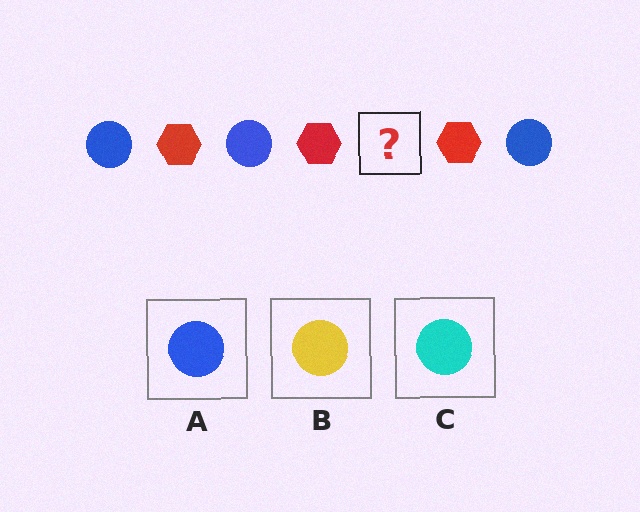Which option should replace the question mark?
Option A.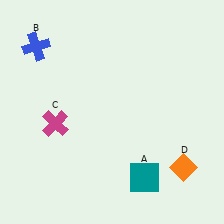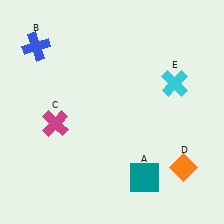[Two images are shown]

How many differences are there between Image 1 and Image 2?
There is 1 difference between the two images.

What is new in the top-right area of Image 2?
A cyan cross (E) was added in the top-right area of Image 2.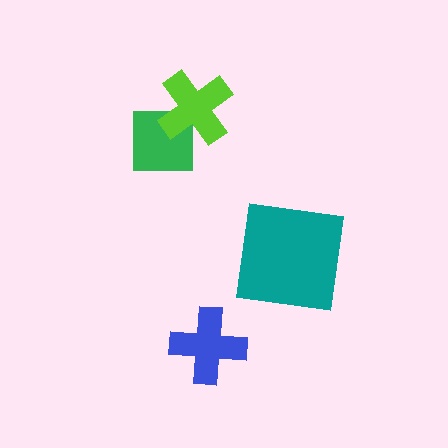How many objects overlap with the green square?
1 object overlaps with the green square.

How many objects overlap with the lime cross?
1 object overlaps with the lime cross.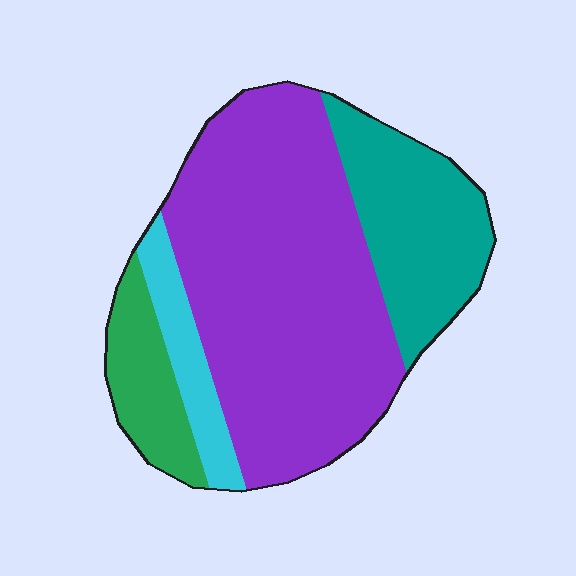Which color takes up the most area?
Purple, at roughly 60%.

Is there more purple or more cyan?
Purple.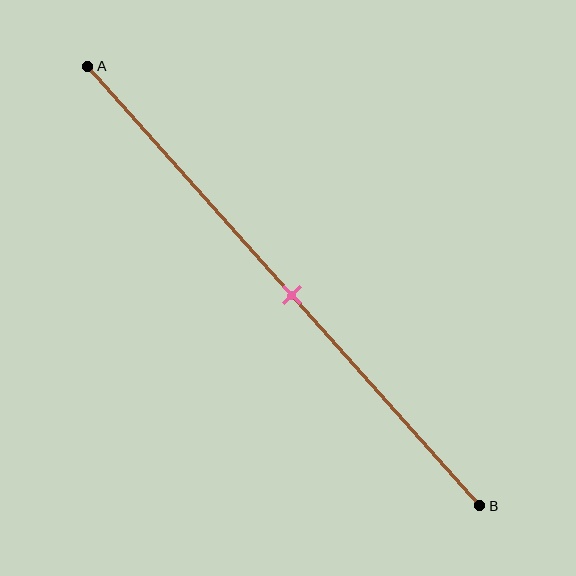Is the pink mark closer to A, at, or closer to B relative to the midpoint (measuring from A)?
The pink mark is approximately at the midpoint of segment AB.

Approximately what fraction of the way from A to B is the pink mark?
The pink mark is approximately 50% of the way from A to B.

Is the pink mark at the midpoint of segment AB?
Yes, the mark is approximately at the midpoint.